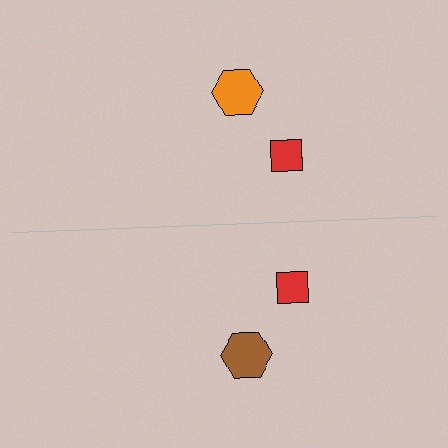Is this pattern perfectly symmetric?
No, the pattern is not perfectly symmetric. The brown hexagon on the bottom side breaks the symmetry — its mirror counterpart is orange.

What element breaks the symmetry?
The brown hexagon on the bottom side breaks the symmetry — its mirror counterpart is orange.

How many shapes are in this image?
There are 4 shapes in this image.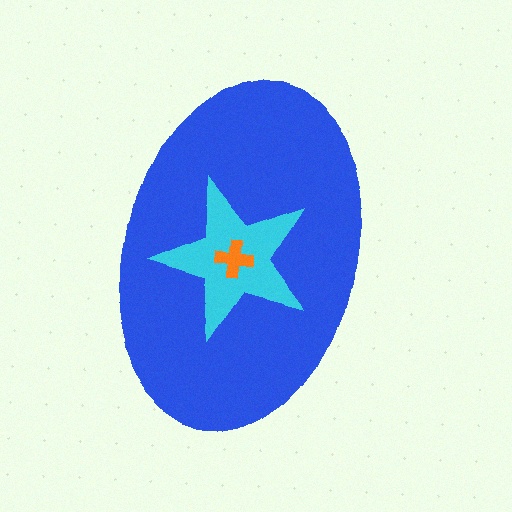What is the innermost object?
The orange cross.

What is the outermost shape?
The blue ellipse.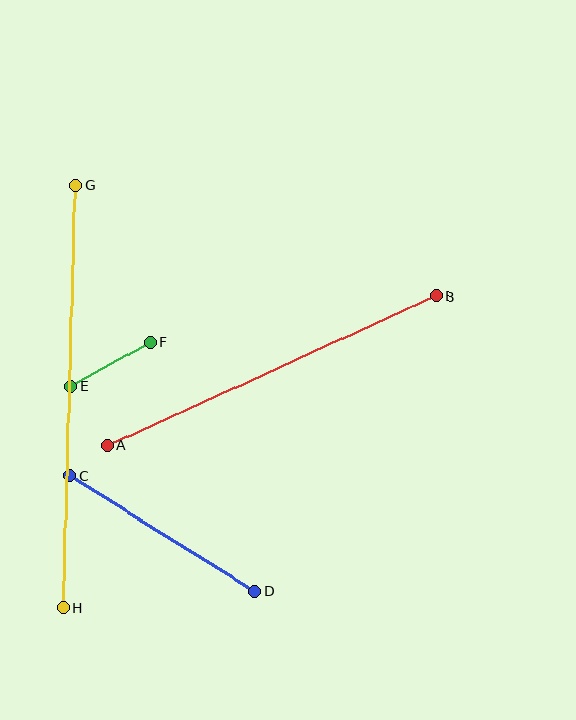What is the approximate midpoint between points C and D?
The midpoint is at approximately (162, 533) pixels.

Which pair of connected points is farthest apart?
Points G and H are farthest apart.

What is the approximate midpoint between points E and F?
The midpoint is at approximately (111, 364) pixels.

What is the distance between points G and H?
The distance is approximately 422 pixels.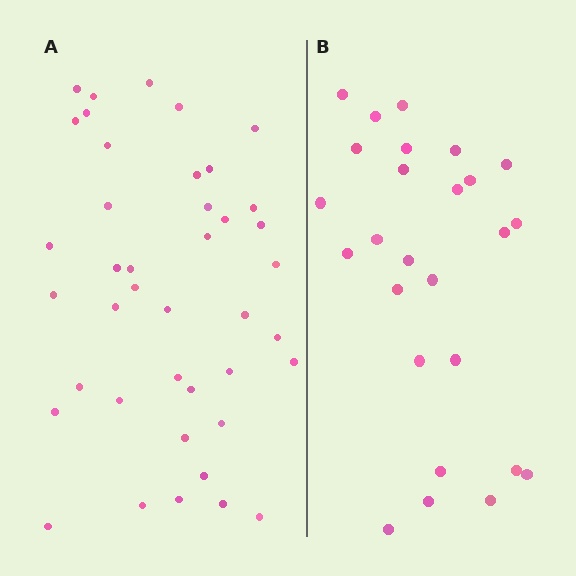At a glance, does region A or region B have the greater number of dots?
Region A (the left region) has more dots.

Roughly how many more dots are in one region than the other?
Region A has approximately 15 more dots than region B.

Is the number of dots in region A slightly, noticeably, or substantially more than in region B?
Region A has substantially more. The ratio is roughly 1.6 to 1.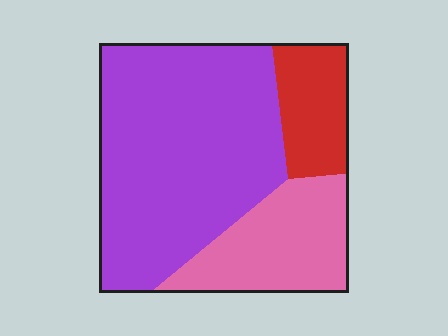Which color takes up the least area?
Red, at roughly 15%.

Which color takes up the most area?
Purple, at roughly 60%.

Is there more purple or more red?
Purple.